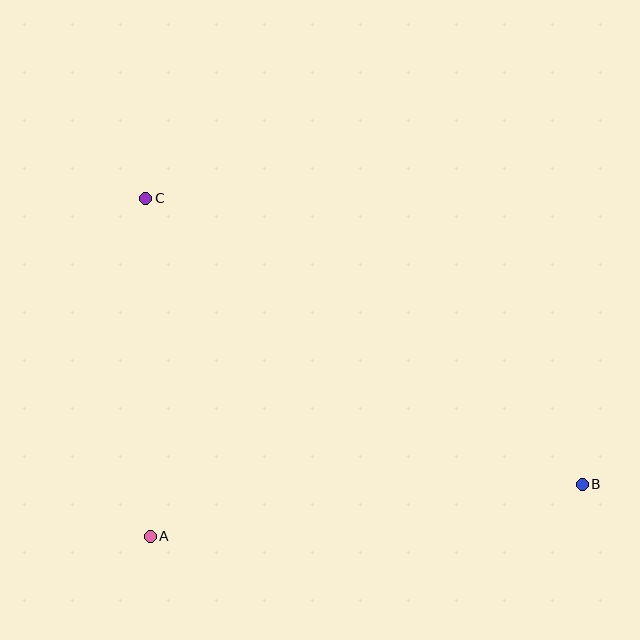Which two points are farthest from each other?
Points B and C are farthest from each other.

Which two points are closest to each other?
Points A and C are closest to each other.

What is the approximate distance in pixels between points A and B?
The distance between A and B is approximately 435 pixels.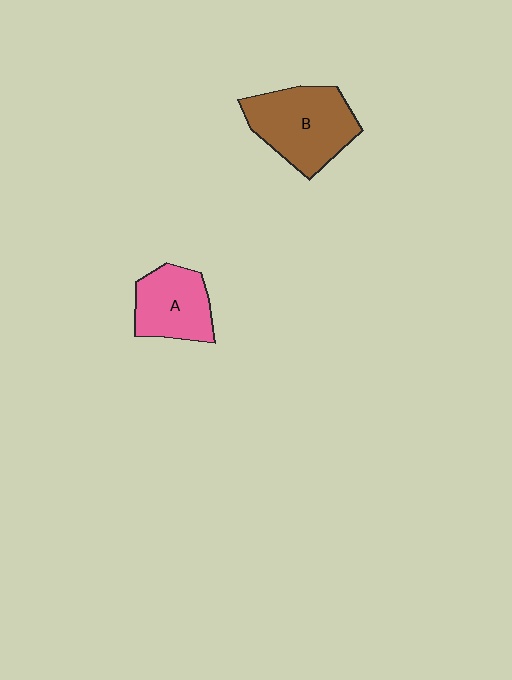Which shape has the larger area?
Shape B (brown).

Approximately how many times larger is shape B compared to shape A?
Approximately 1.4 times.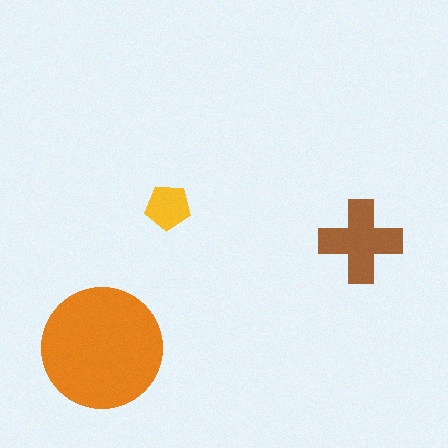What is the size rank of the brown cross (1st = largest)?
2nd.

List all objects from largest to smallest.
The orange circle, the brown cross, the yellow pentagon.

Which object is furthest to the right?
The brown cross is rightmost.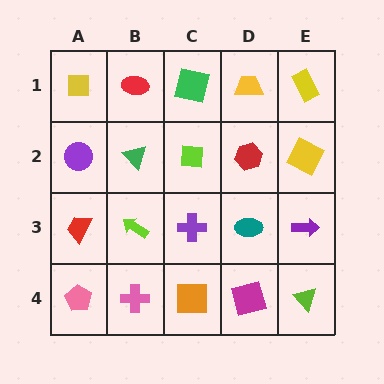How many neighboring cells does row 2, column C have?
4.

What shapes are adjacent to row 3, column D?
A red hexagon (row 2, column D), a magenta square (row 4, column D), a purple cross (row 3, column C), a purple arrow (row 3, column E).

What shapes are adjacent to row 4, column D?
A teal ellipse (row 3, column D), an orange square (row 4, column C), a lime triangle (row 4, column E).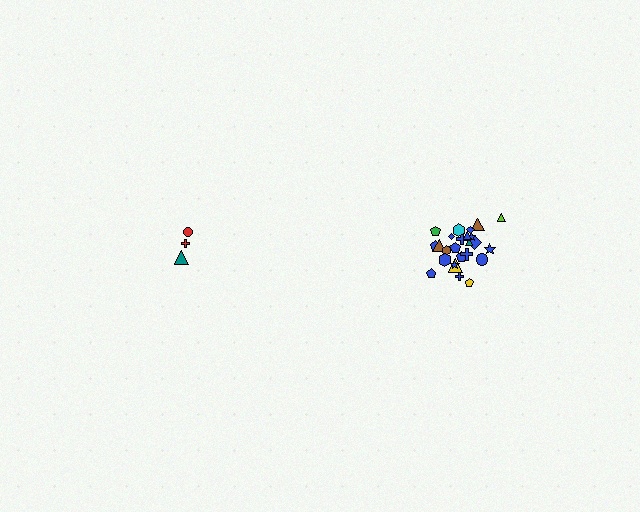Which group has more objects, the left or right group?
The right group.